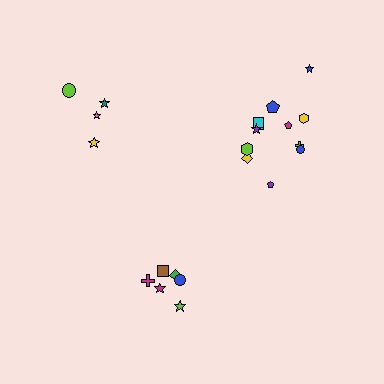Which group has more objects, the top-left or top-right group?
The top-right group.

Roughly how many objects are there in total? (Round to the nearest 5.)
Roughly 20 objects in total.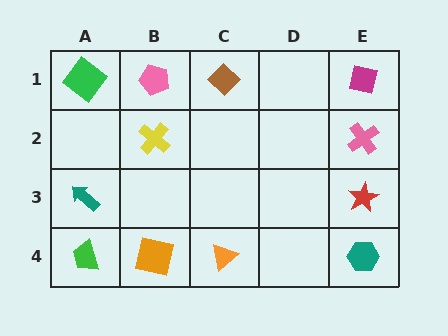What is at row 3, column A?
A teal arrow.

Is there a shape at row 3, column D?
No, that cell is empty.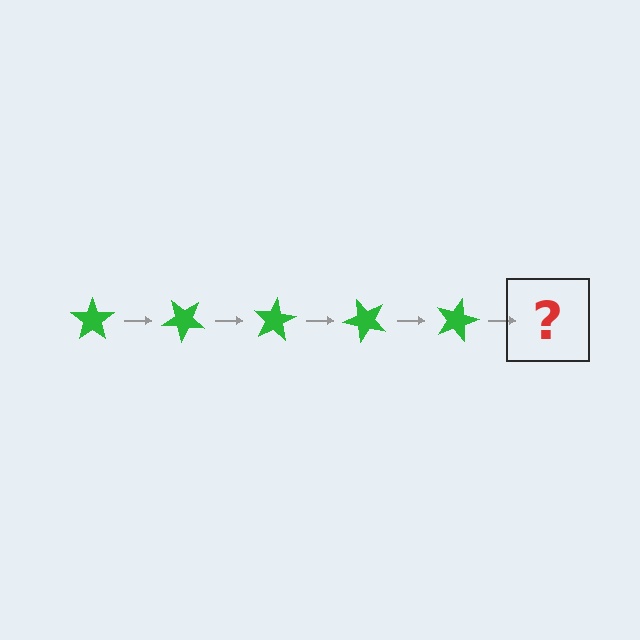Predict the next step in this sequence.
The next step is a green star rotated 200 degrees.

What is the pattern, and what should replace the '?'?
The pattern is that the star rotates 40 degrees each step. The '?' should be a green star rotated 200 degrees.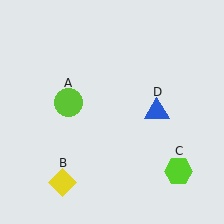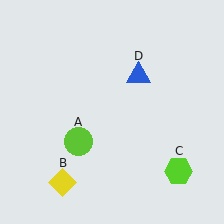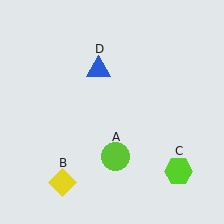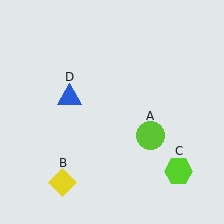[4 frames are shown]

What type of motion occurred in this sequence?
The lime circle (object A), blue triangle (object D) rotated counterclockwise around the center of the scene.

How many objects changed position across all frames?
2 objects changed position: lime circle (object A), blue triangle (object D).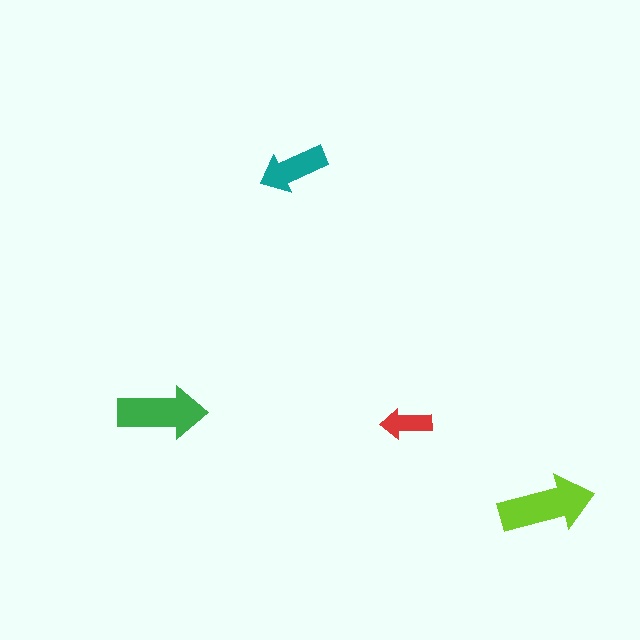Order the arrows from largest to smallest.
the lime one, the green one, the teal one, the red one.